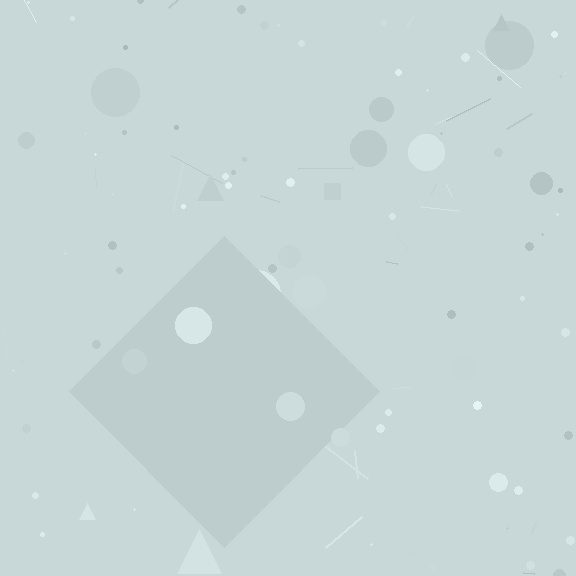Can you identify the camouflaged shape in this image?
The camouflaged shape is a diamond.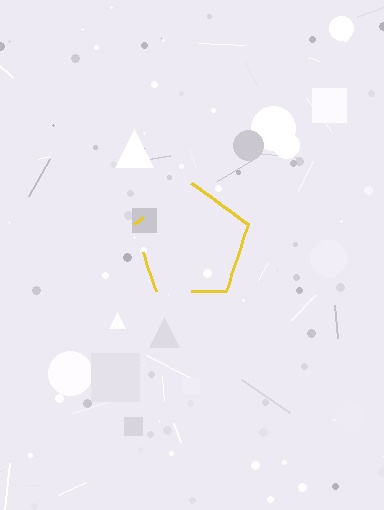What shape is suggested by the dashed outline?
The dashed outline suggests a pentagon.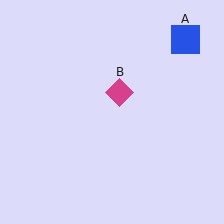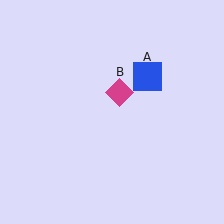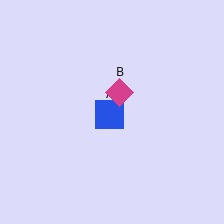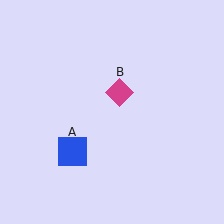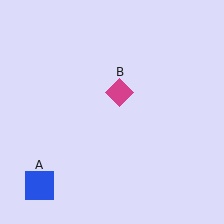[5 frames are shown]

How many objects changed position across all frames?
1 object changed position: blue square (object A).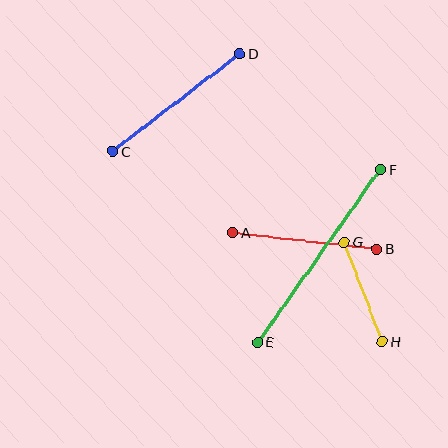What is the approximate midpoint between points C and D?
The midpoint is at approximately (176, 102) pixels.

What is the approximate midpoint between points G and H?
The midpoint is at approximately (363, 292) pixels.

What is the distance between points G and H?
The distance is approximately 107 pixels.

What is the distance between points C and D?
The distance is approximately 160 pixels.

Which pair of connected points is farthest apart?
Points E and F are farthest apart.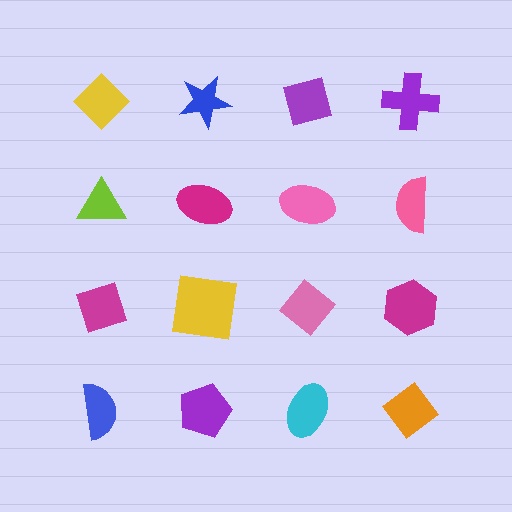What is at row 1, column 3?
A purple square.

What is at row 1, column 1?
A yellow diamond.